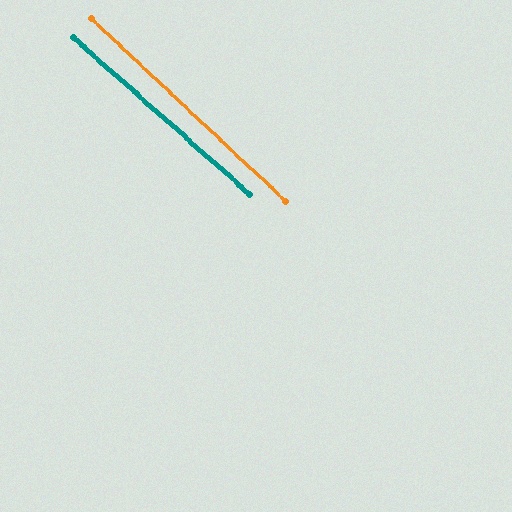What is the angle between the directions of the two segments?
Approximately 2 degrees.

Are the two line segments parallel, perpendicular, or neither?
Parallel — their directions differ by only 1.7°.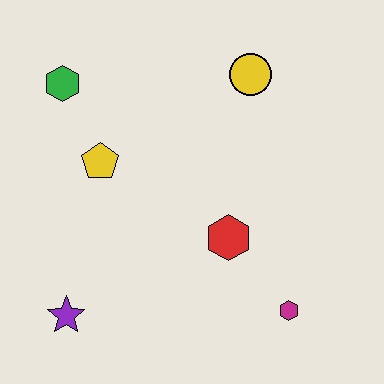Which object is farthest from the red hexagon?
The green hexagon is farthest from the red hexagon.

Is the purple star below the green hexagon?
Yes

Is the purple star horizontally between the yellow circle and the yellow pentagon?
No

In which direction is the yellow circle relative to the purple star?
The yellow circle is above the purple star.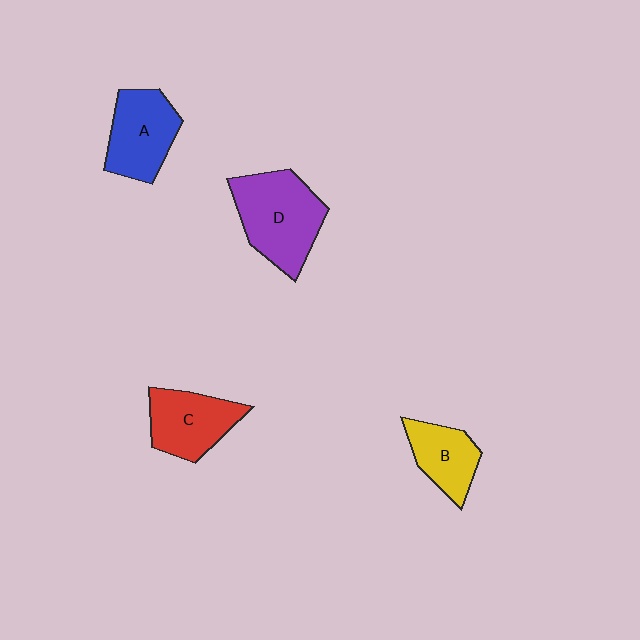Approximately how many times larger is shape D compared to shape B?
Approximately 1.7 times.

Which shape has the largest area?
Shape D (purple).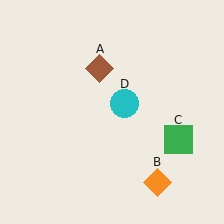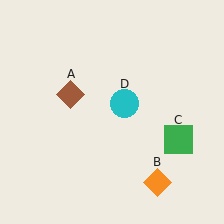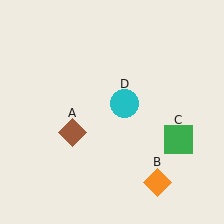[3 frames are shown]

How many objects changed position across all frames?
1 object changed position: brown diamond (object A).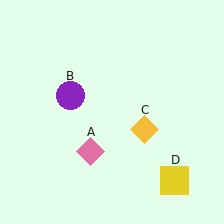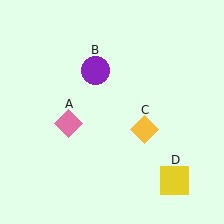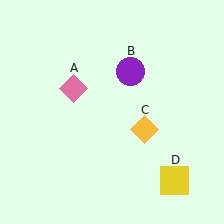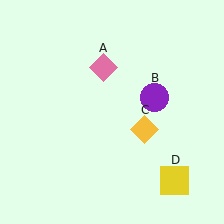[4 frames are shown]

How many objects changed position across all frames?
2 objects changed position: pink diamond (object A), purple circle (object B).